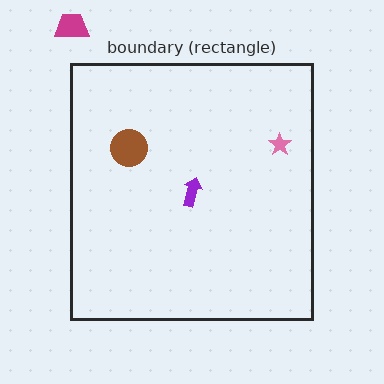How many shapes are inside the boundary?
3 inside, 1 outside.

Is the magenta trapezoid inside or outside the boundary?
Outside.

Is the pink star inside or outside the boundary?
Inside.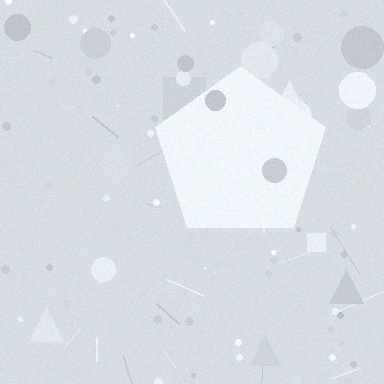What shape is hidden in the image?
A pentagon is hidden in the image.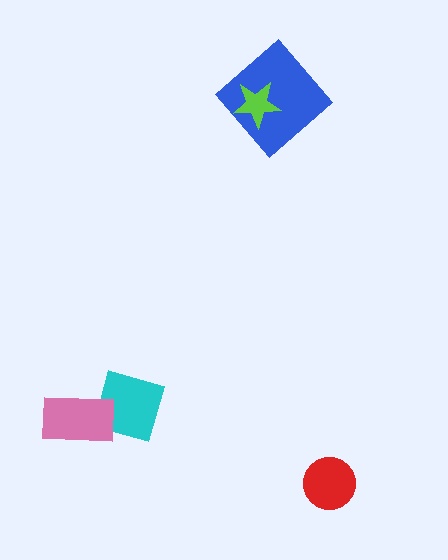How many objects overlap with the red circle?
0 objects overlap with the red circle.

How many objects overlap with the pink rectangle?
1 object overlaps with the pink rectangle.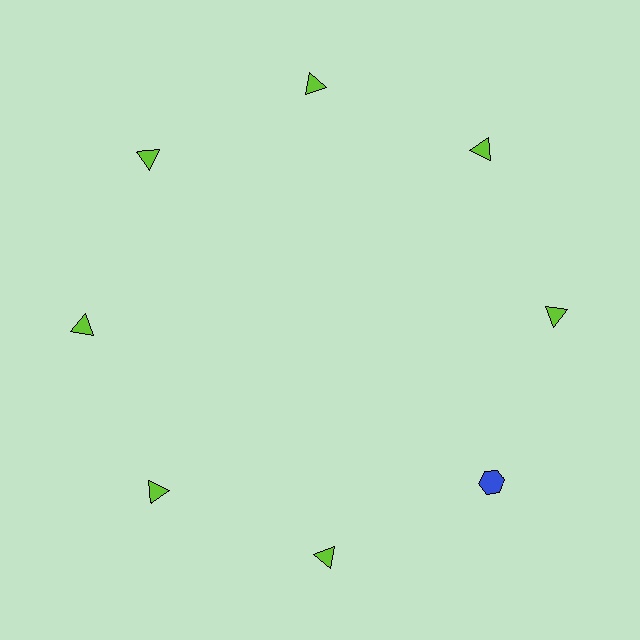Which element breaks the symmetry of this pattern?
The blue hexagon at roughly the 4 o'clock position breaks the symmetry. All other shapes are lime triangles.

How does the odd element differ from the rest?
It differs in both color (blue instead of lime) and shape (hexagon instead of triangle).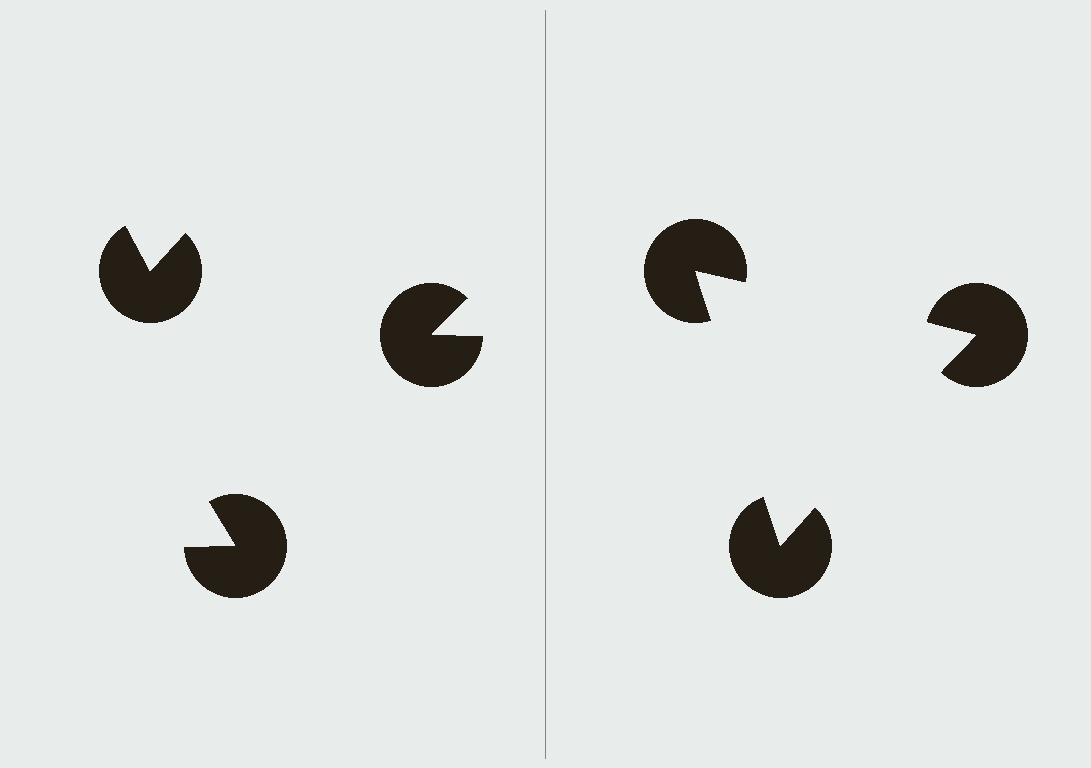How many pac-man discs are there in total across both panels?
6 — 3 on each side.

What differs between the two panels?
The pac-man discs are positioned identically on both sides; only the wedge orientations differ. On the right they align to a triangle; on the left they are misaligned.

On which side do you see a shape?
An illusory triangle appears on the right side. On the left side the wedge cuts are rotated, so no coherent shape forms.